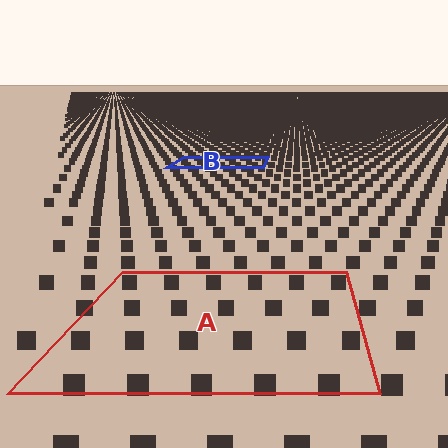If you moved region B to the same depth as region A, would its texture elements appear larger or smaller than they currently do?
They would appear larger. At a closer depth, the same texture elements are projected at a bigger on-screen size.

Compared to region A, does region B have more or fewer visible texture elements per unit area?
Region B has more texture elements per unit area — they are packed more densely because it is farther away.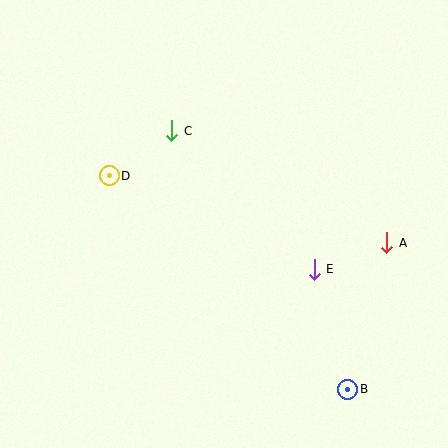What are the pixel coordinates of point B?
Point B is at (348, 389).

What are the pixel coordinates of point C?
Point C is at (172, 131).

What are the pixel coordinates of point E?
Point E is at (314, 270).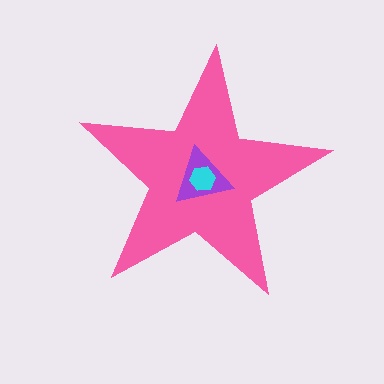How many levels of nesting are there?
3.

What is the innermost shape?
The cyan hexagon.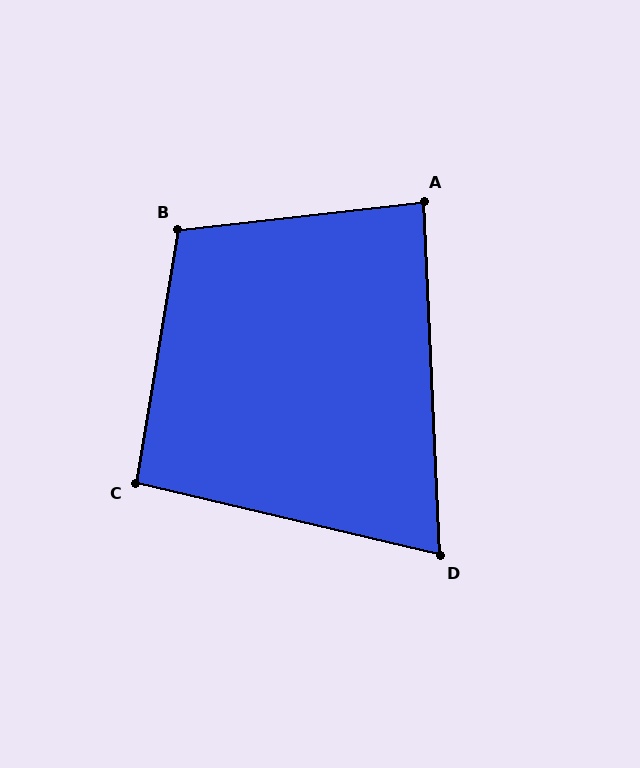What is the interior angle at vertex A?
Approximately 86 degrees (approximately right).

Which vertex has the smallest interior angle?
D, at approximately 74 degrees.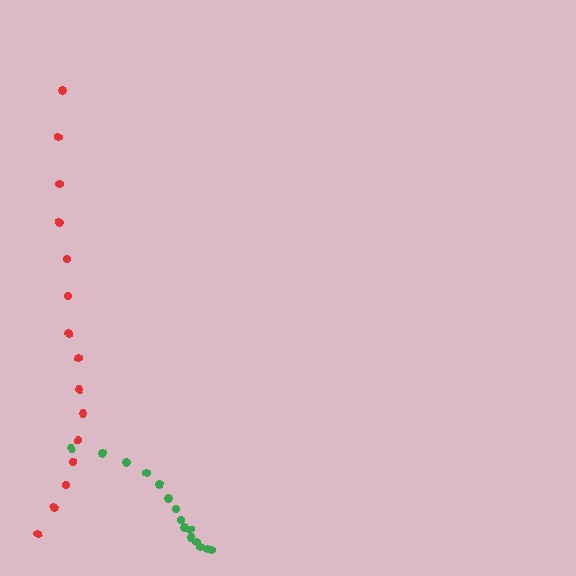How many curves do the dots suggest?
There are 2 distinct paths.